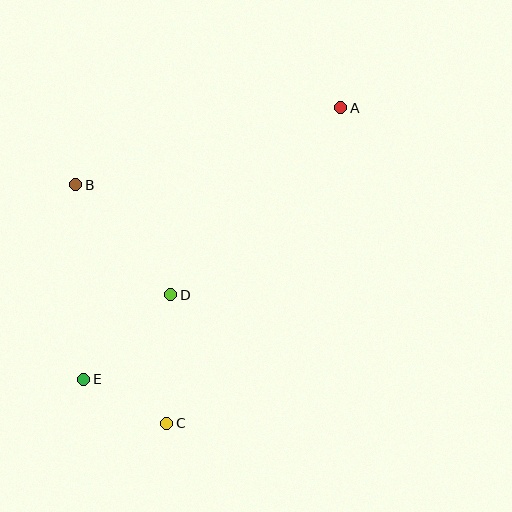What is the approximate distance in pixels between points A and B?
The distance between A and B is approximately 276 pixels.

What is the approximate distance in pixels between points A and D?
The distance between A and D is approximately 253 pixels.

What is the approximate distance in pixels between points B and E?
The distance between B and E is approximately 195 pixels.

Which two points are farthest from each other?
Points A and E are farthest from each other.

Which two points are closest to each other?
Points C and E are closest to each other.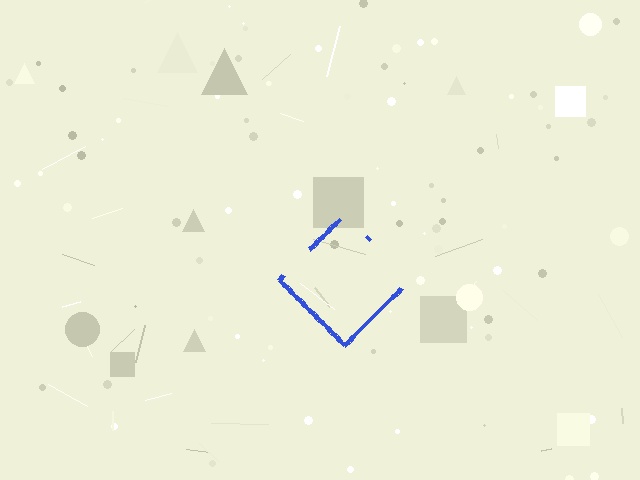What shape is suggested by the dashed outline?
The dashed outline suggests a diamond.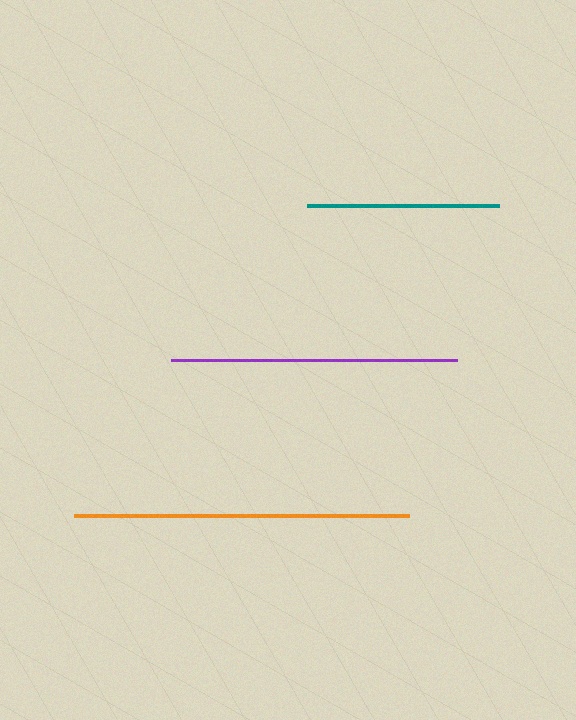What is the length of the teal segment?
The teal segment is approximately 192 pixels long.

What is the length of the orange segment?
The orange segment is approximately 335 pixels long.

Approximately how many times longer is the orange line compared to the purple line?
The orange line is approximately 1.2 times the length of the purple line.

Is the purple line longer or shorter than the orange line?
The orange line is longer than the purple line.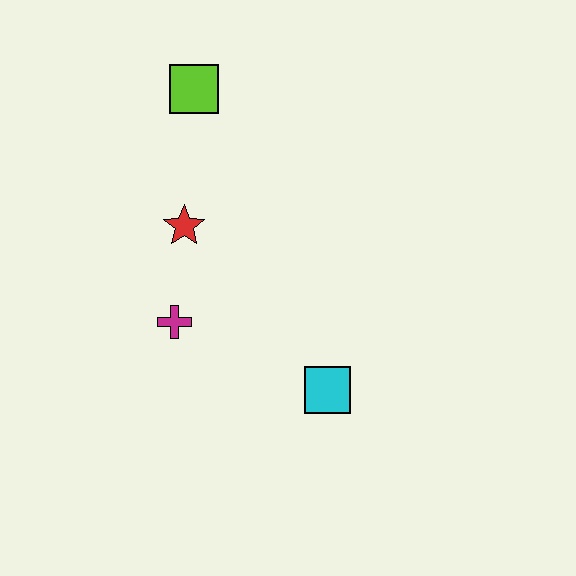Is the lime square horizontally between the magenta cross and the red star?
No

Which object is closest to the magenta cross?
The red star is closest to the magenta cross.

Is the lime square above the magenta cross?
Yes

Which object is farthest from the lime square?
The cyan square is farthest from the lime square.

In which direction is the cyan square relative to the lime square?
The cyan square is below the lime square.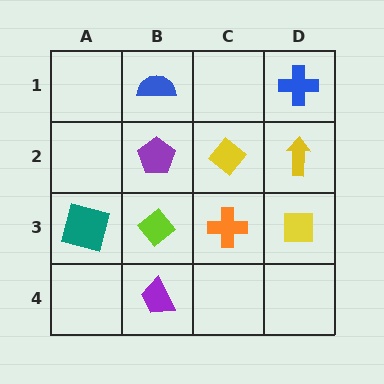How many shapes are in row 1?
2 shapes.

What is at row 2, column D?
A yellow arrow.